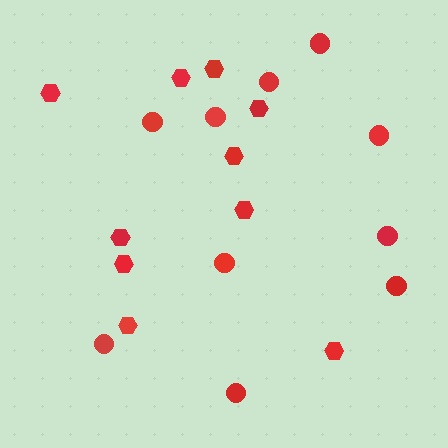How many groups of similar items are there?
There are 2 groups: one group of hexagons (10) and one group of circles (10).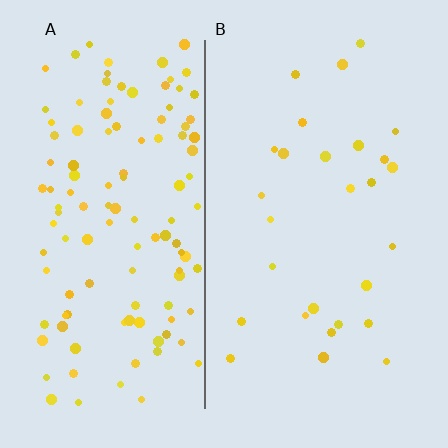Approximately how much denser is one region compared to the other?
Approximately 4.4× — region A over region B.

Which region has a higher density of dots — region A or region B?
A (the left).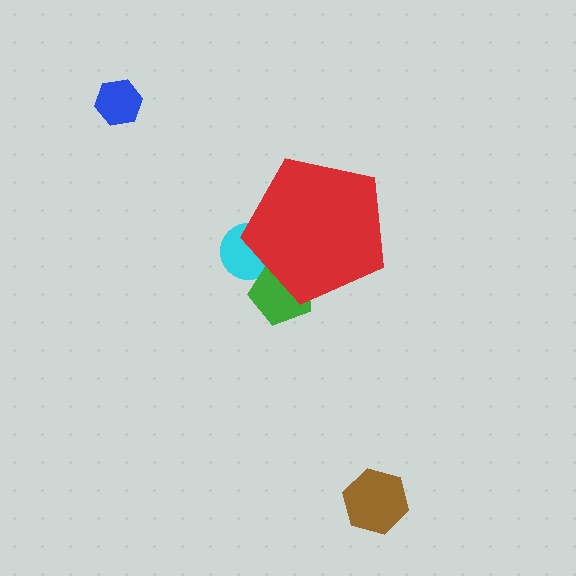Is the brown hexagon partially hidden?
No, the brown hexagon is fully visible.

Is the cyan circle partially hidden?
Yes, the cyan circle is partially hidden behind the red pentagon.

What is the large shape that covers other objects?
A red pentagon.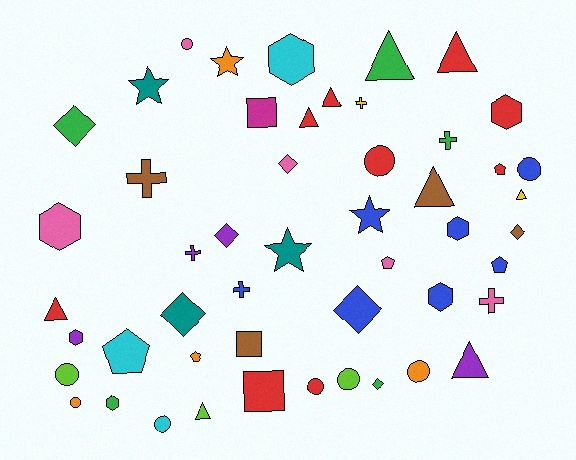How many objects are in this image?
There are 50 objects.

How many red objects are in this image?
There are 9 red objects.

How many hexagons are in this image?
There are 7 hexagons.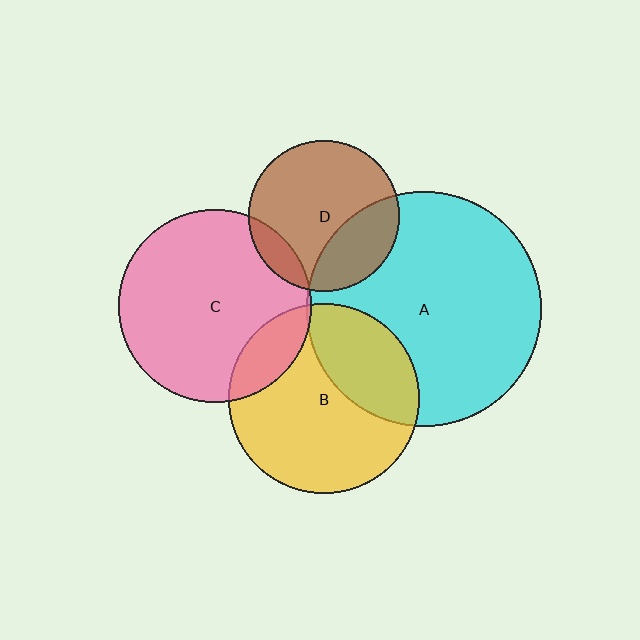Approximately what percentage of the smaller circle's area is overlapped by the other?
Approximately 5%.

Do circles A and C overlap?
Yes.